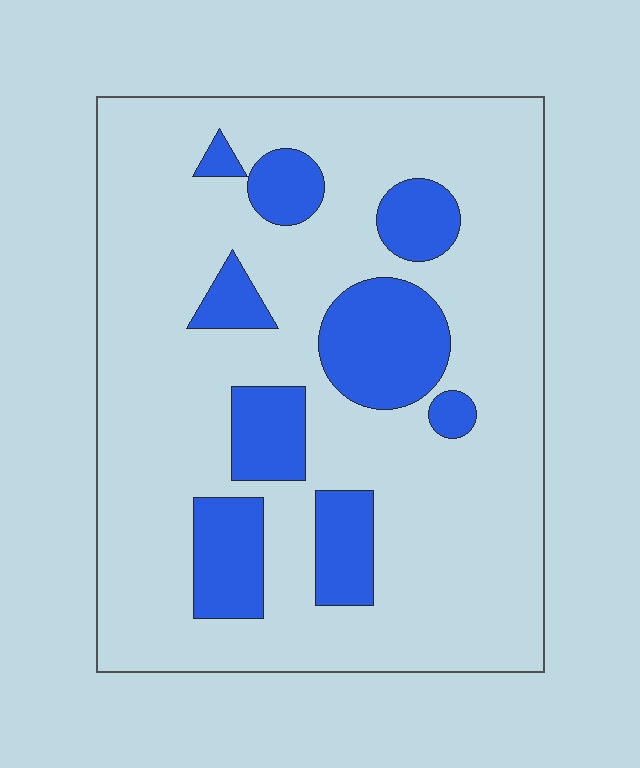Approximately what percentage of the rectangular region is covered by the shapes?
Approximately 20%.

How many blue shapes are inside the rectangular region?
9.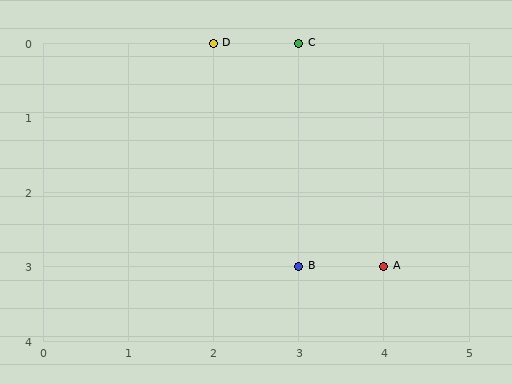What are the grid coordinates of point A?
Point A is at grid coordinates (4, 3).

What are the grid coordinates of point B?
Point B is at grid coordinates (3, 3).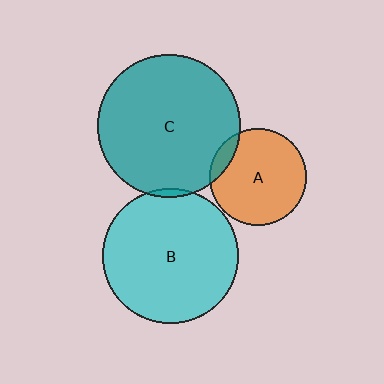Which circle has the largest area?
Circle C (teal).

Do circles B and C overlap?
Yes.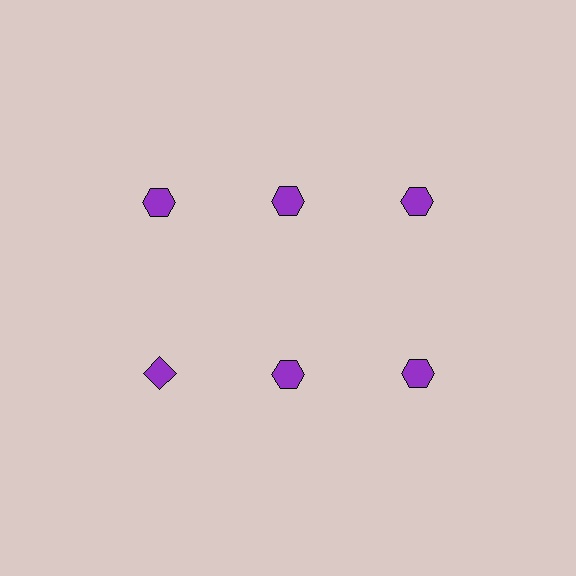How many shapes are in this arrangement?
There are 6 shapes arranged in a grid pattern.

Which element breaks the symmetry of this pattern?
The purple diamond in the second row, leftmost column breaks the symmetry. All other shapes are purple hexagons.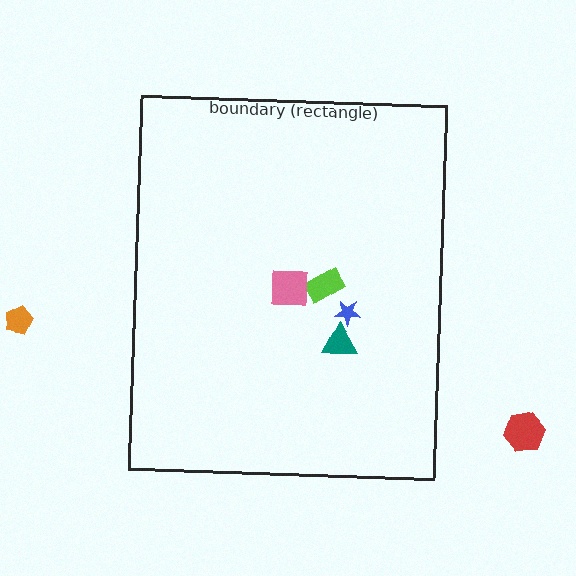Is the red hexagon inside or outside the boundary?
Outside.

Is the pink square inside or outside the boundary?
Inside.